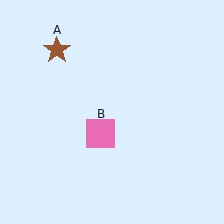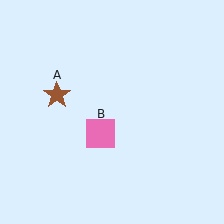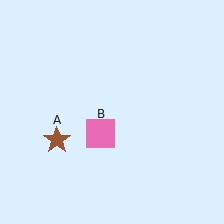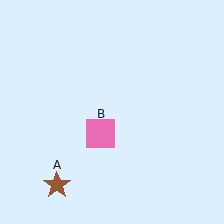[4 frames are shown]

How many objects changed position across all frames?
1 object changed position: brown star (object A).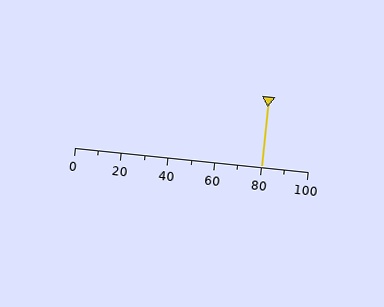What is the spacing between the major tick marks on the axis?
The major ticks are spaced 20 apart.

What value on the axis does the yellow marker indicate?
The marker indicates approximately 80.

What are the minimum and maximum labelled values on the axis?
The axis runs from 0 to 100.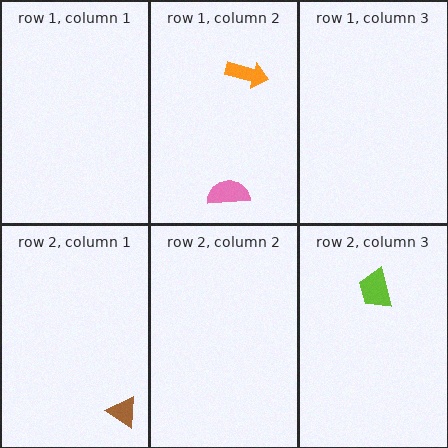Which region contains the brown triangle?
The row 2, column 1 region.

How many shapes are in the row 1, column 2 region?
2.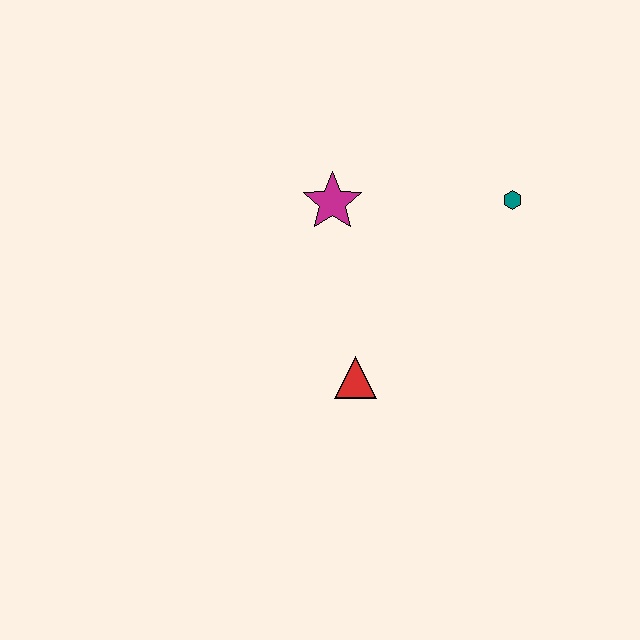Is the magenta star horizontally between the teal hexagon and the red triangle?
No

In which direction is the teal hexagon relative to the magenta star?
The teal hexagon is to the right of the magenta star.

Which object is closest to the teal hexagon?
The magenta star is closest to the teal hexagon.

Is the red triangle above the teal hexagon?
No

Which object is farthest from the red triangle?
The teal hexagon is farthest from the red triangle.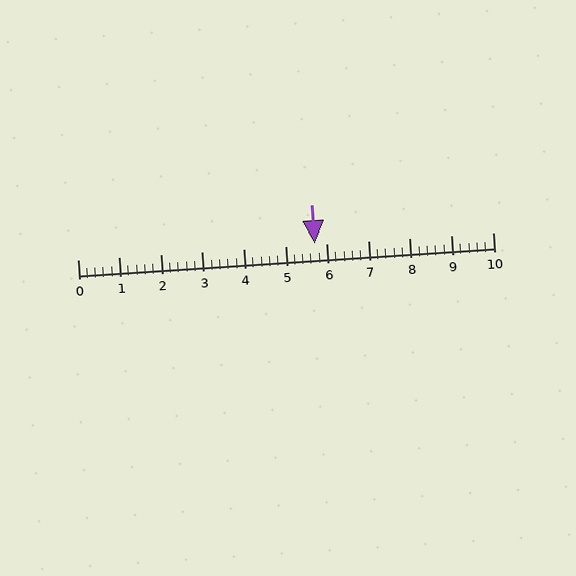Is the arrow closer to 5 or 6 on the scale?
The arrow is closer to 6.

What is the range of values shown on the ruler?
The ruler shows values from 0 to 10.